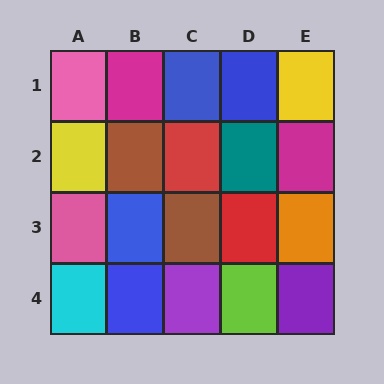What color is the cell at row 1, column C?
Blue.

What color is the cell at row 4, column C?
Purple.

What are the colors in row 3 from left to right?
Pink, blue, brown, red, orange.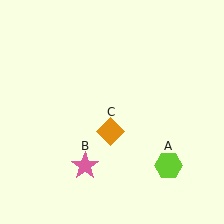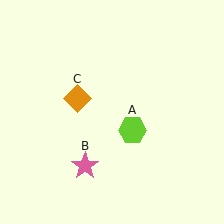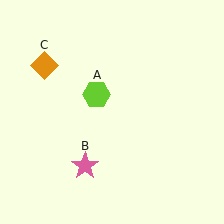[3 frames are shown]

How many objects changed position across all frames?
2 objects changed position: lime hexagon (object A), orange diamond (object C).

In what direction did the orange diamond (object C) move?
The orange diamond (object C) moved up and to the left.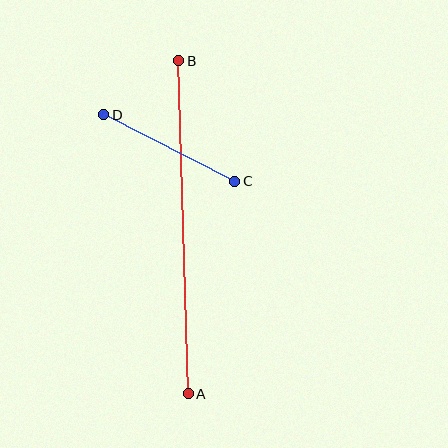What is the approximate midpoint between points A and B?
The midpoint is at approximately (184, 227) pixels.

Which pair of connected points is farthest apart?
Points A and B are farthest apart.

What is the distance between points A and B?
The distance is approximately 333 pixels.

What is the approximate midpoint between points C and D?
The midpoint is at approximately (169, 148) pixels.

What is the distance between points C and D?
The distance is approximately 147 pixels.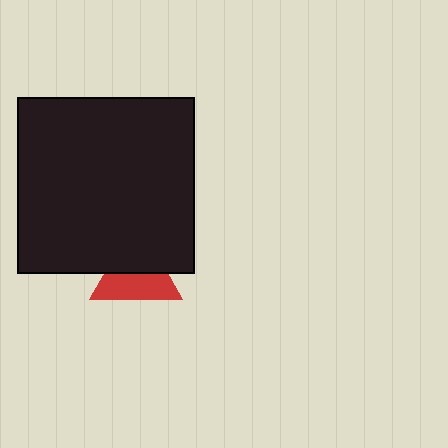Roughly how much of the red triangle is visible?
About half of it is visible (roughly 53%).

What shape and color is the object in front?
The object in front is a black square.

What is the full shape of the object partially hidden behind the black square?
The partially hidden object is a red triangle.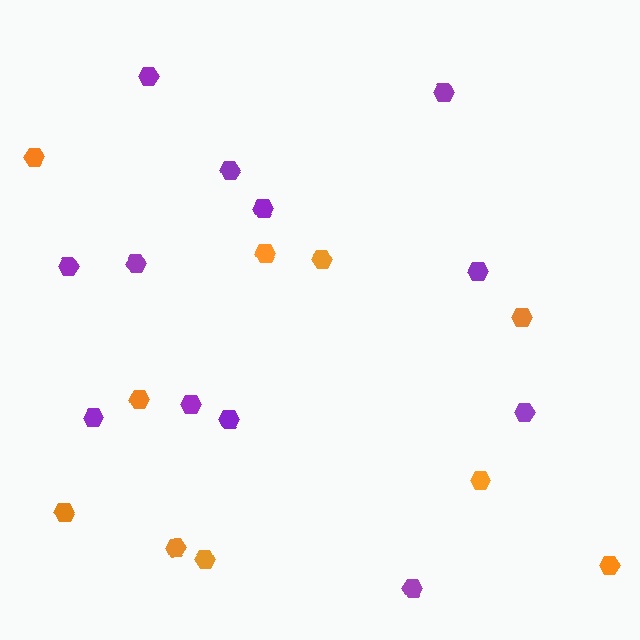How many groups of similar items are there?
There are 2 groups: one group of orange hexagons (10) and one group of purple hexagons (12).